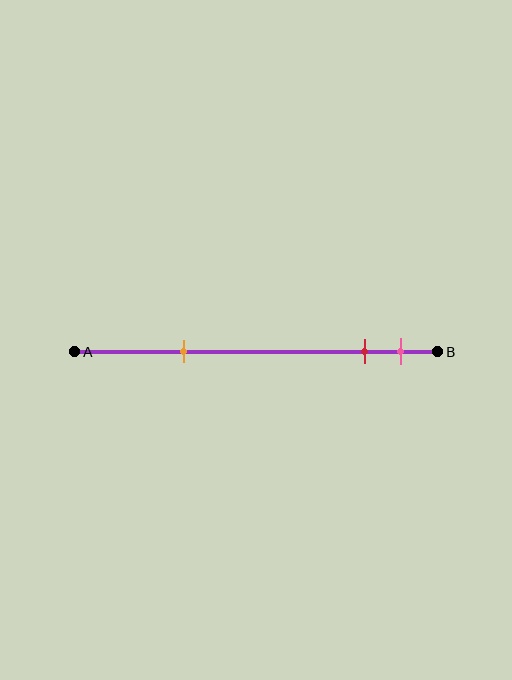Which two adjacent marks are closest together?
The red and pink marks are the closest adjacent pair.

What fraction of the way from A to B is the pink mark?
The pink mark is approximately 90% (0.9) of the way from A to B.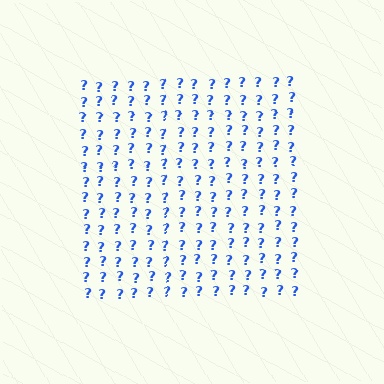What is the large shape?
The large shape is a square.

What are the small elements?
The small elements are question marks.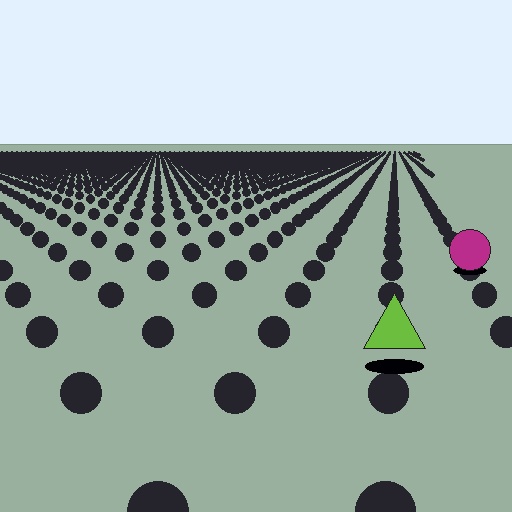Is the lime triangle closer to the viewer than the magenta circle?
Yes. The lime triangle is closer — you can tell from the texture gradient: the ground texture is coarser near it.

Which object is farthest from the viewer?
The magenta circle is farthest from the viewer. It appears smaller and the ground texture around it is denser.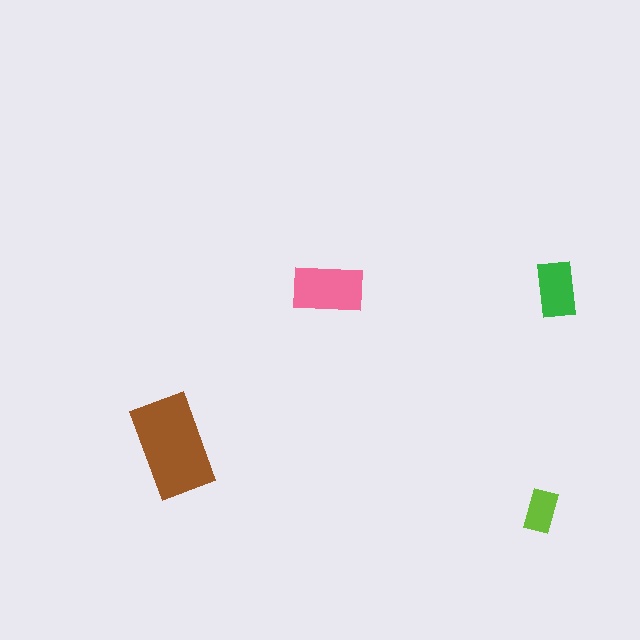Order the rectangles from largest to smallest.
the brown one, the pink one, the green one, the lime one.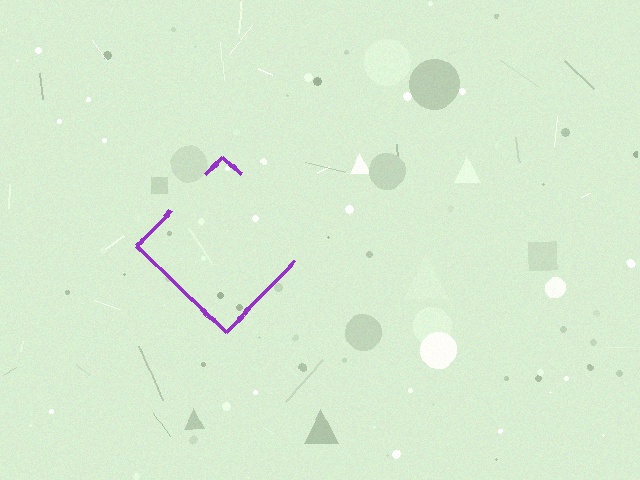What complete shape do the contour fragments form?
The contour fragments form a diamond.